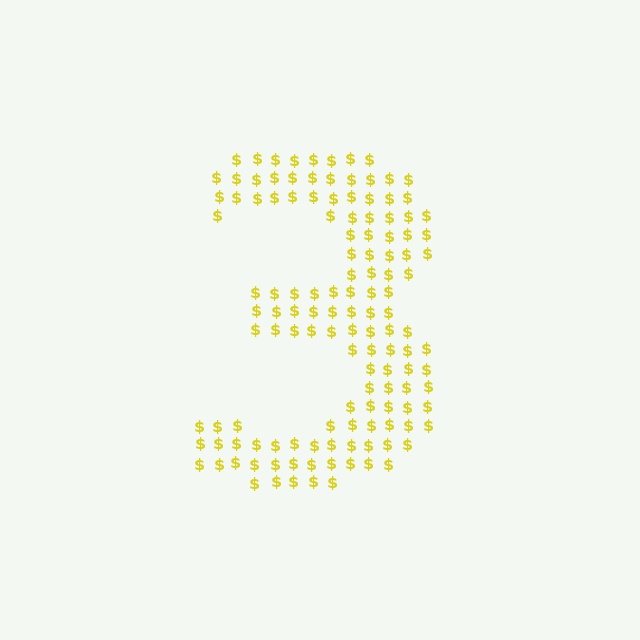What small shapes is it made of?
It is made of small dollar signs.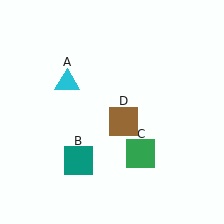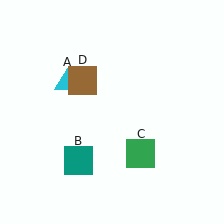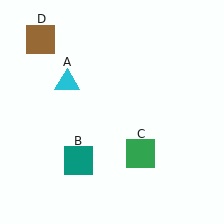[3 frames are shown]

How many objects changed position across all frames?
1 object changed position: brown square (object D).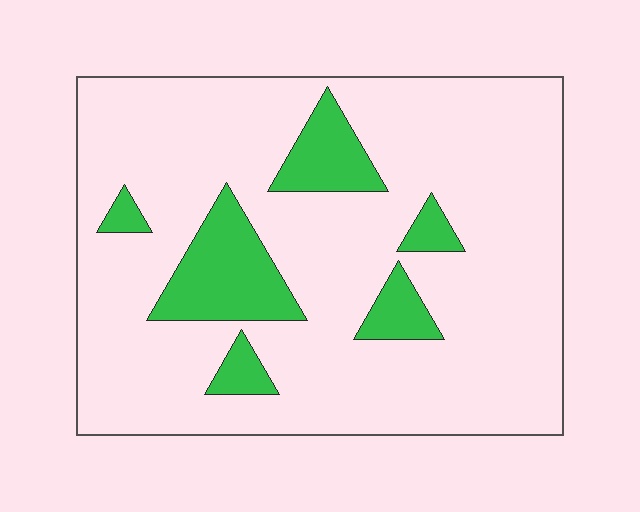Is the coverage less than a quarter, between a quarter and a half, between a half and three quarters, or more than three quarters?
Less than a quarter.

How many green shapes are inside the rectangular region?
6.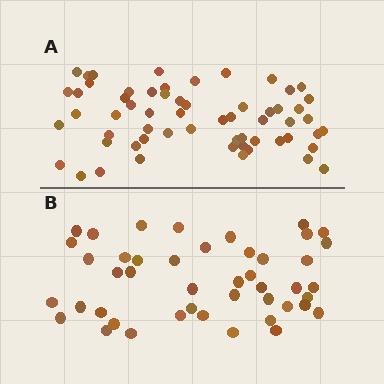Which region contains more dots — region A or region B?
Region A (the top region) has more dots.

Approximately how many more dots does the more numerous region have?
Region A has approximately 15 more dots than region B.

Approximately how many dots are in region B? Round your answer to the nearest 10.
About 40 dots. (The exact count is 45, which rounds to 40.)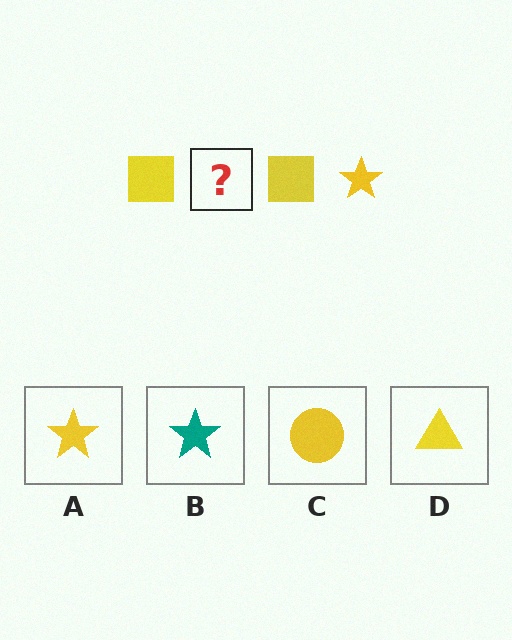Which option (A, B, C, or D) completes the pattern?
A.